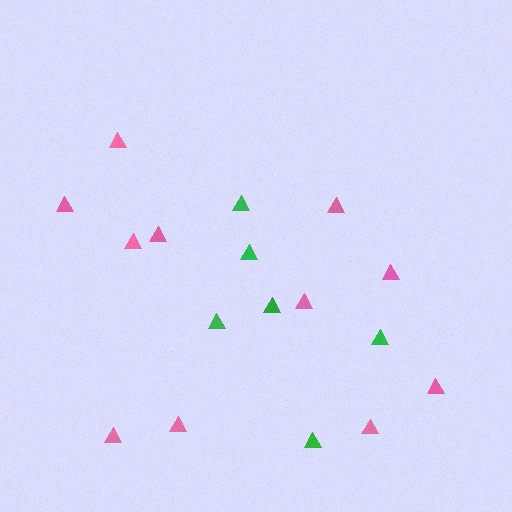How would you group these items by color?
There are 2 groups: one group of pink triangles (11) and one group of green triangles (6).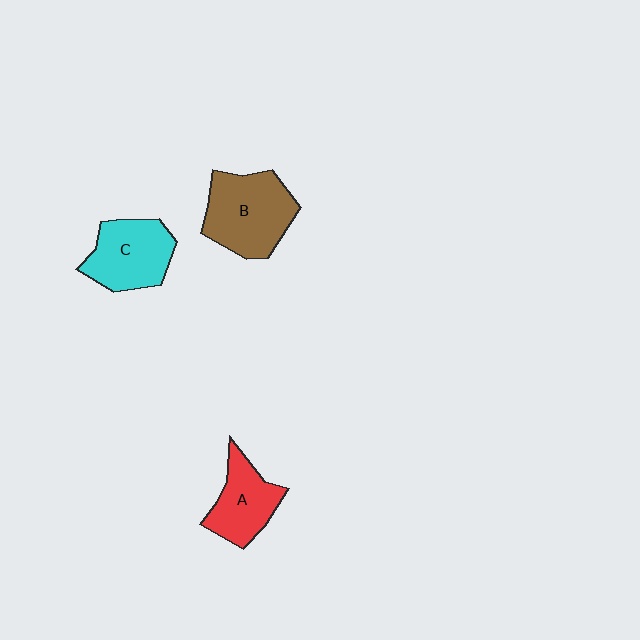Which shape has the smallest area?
Shape A (red).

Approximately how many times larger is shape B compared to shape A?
Approximately 1.4 times.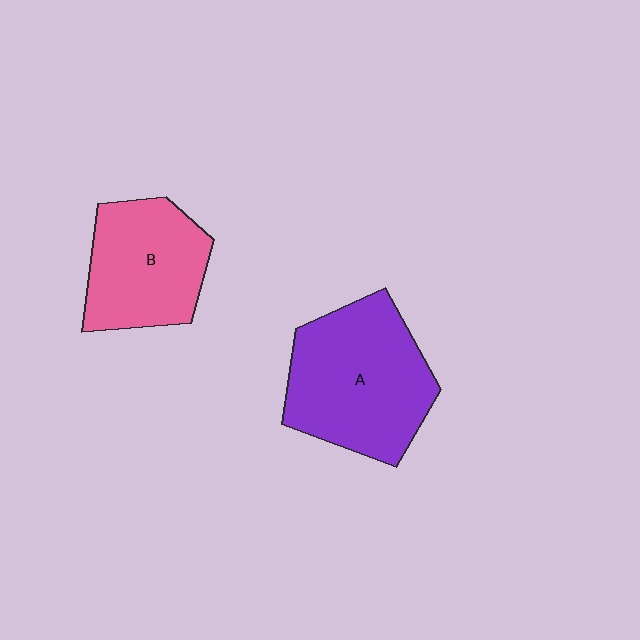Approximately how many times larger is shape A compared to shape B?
Approximately 1.3 times.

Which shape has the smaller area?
Shape B (pink).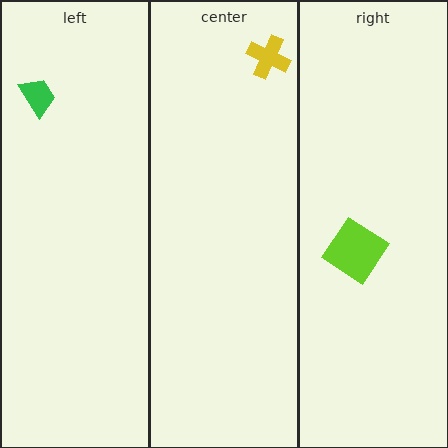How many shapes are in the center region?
1.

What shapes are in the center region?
The yellow cross.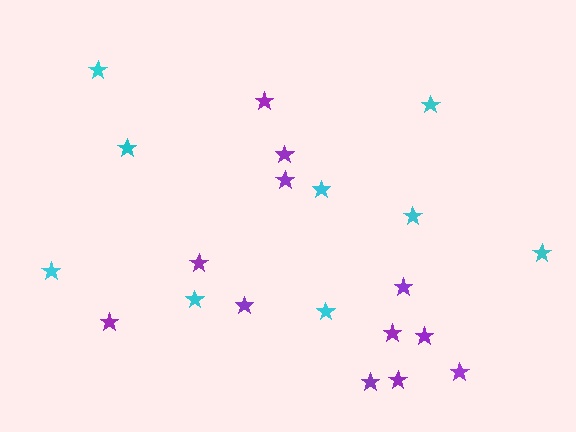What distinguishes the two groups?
There are 2 groups: one group of cyan stars (9) and one group of purple stars (12).